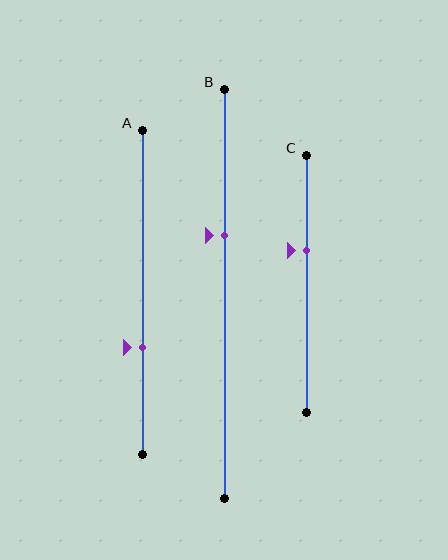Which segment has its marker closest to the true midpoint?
Segment C has its marker closest to the true midpoint.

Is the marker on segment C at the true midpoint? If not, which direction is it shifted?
No, the marker on segment C is shifted upward by about 13% of the segment length.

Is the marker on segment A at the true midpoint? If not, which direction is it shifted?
No, the marker on segment A is shifted downward by about 17% of the segment length.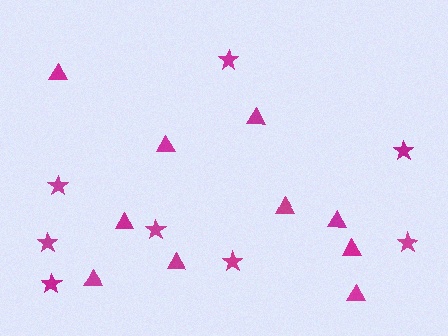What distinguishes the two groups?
There are 2 groups: one group of triangles (10) and one group of stars (8).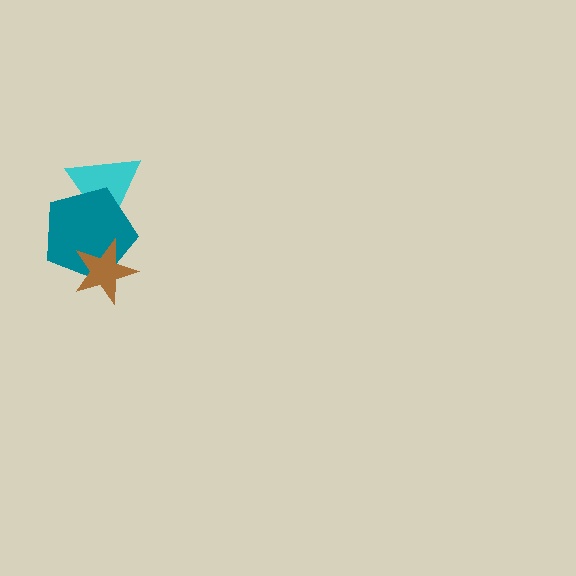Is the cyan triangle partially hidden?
Yes, it is partially covered by another shape.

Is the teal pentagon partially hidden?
Yes, it is partially covered by another shape.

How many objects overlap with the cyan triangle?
1 object overlaps with the cyan triangle.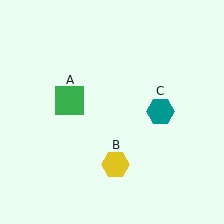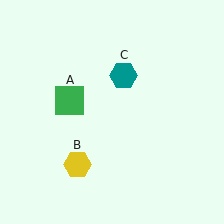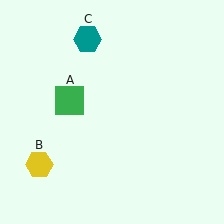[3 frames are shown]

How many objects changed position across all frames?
2 objects changed position: yellow hexagon (object B), teal hexagon (object C).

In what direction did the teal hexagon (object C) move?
The teal hexagon (object C) moved up and to the left.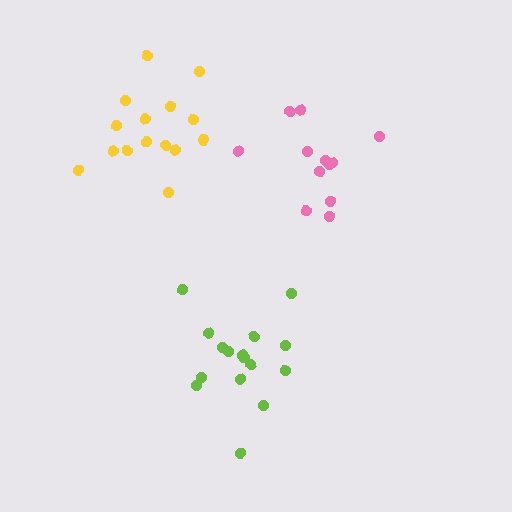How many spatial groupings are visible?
There are 3 spatial groupings.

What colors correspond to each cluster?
The clusters are colored: yellow, lime, pink.